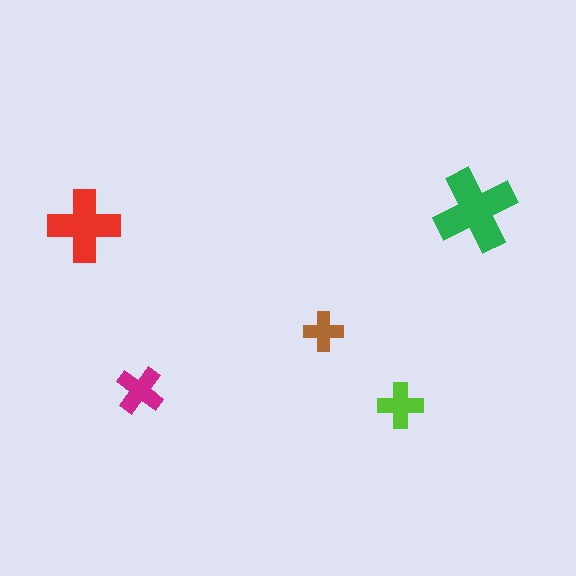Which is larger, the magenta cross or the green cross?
The green one.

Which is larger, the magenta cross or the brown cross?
The magenta one.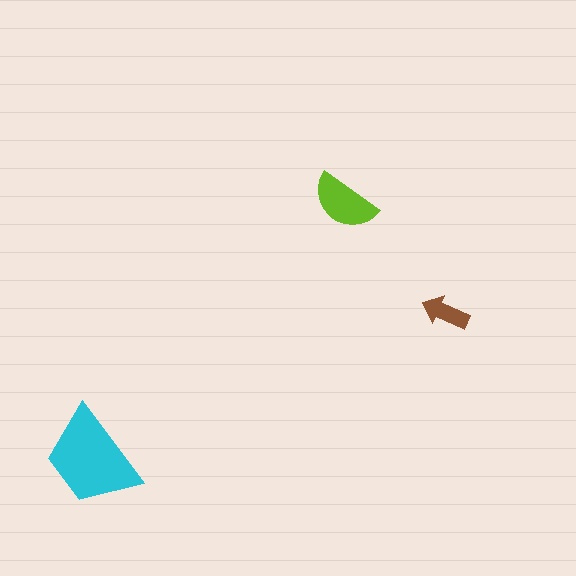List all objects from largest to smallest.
The cyan trapezoid, the lime semicircle, the brown arrow.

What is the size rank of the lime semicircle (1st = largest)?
2nd.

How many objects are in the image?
There are 3 objects in the image.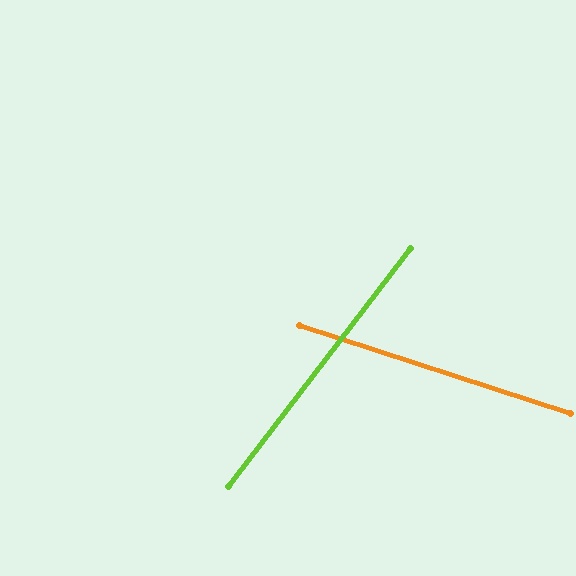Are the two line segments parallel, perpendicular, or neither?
Neither parallel nor perpendicular — they differ by about 71°.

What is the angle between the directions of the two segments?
Approximately 71 degrees.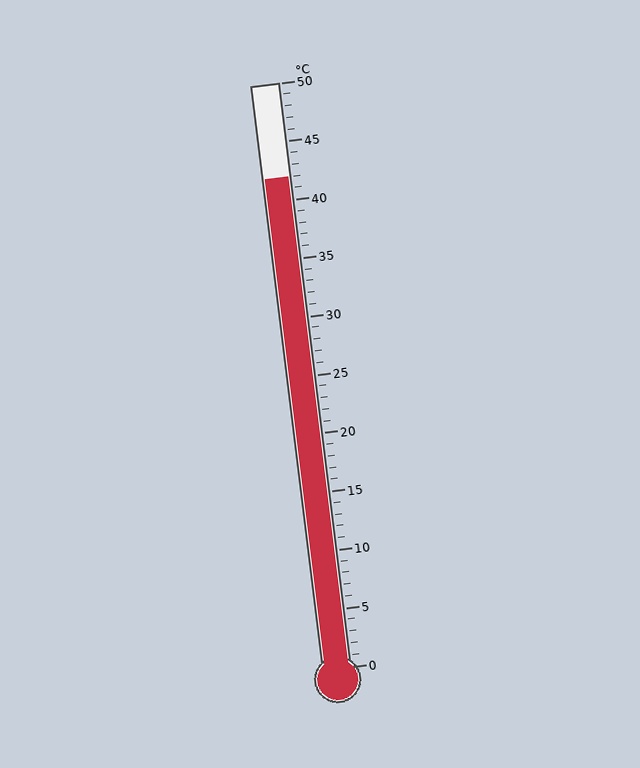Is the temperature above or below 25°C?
The temperature is above 25°C.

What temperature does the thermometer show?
The thermometer shows approximately 42°C.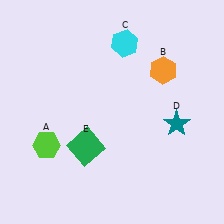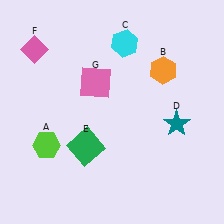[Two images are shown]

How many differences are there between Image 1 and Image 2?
There are 2 differences between the two images.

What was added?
A pink diamond (F), a pink square (G) were added in Image 2.